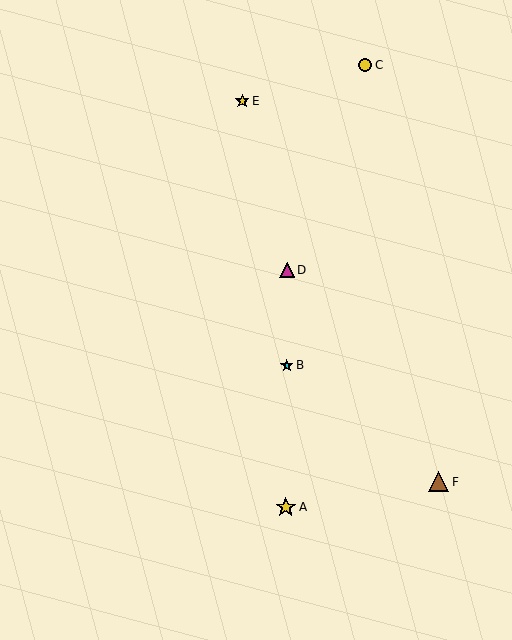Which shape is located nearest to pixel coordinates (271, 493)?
The yellow star (labeled A) at (286, 507) is nearest to that location.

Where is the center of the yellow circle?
The center of the yellow circle is at (365, 65).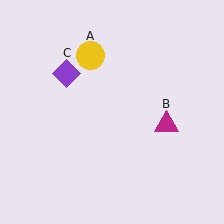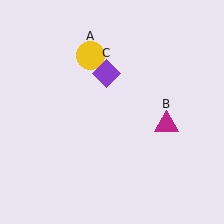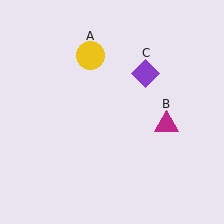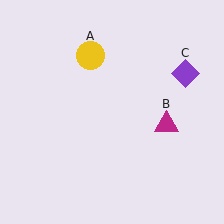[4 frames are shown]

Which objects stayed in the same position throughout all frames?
Yellow circle (object A) and magenta triangle (object B) remained stationary.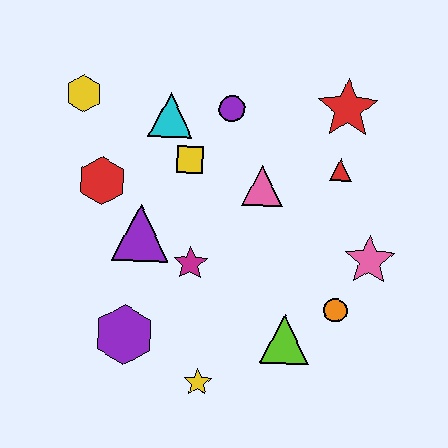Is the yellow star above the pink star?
No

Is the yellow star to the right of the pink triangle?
No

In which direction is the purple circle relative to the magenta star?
The purple circle is above the magenta star.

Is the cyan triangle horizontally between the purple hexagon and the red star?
Yes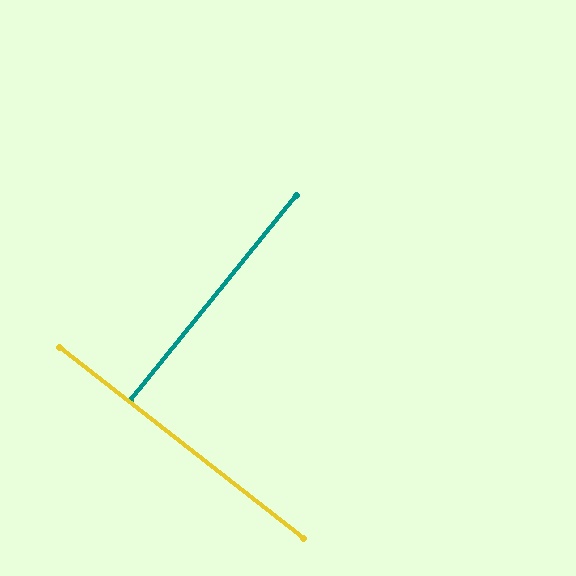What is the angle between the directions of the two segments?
Approximately 89 degrees.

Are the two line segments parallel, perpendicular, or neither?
Perpendicular — they meet at approximately 89°.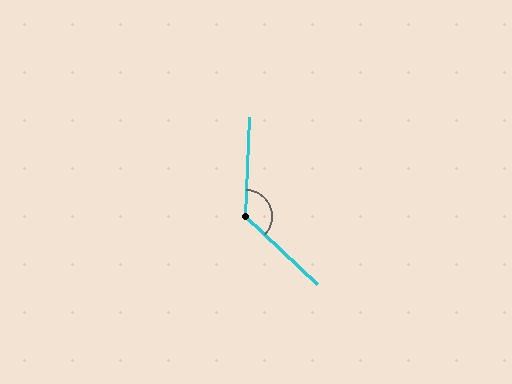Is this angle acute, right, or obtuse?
It is obtuse.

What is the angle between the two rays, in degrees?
Approximately 132 degrees.